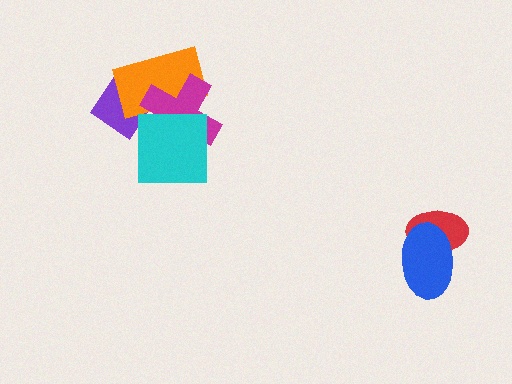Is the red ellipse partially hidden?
Yes, it is partially covered by another shape.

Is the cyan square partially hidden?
No, no other shape covers it.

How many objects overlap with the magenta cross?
3 objects overlap with the magenta cross.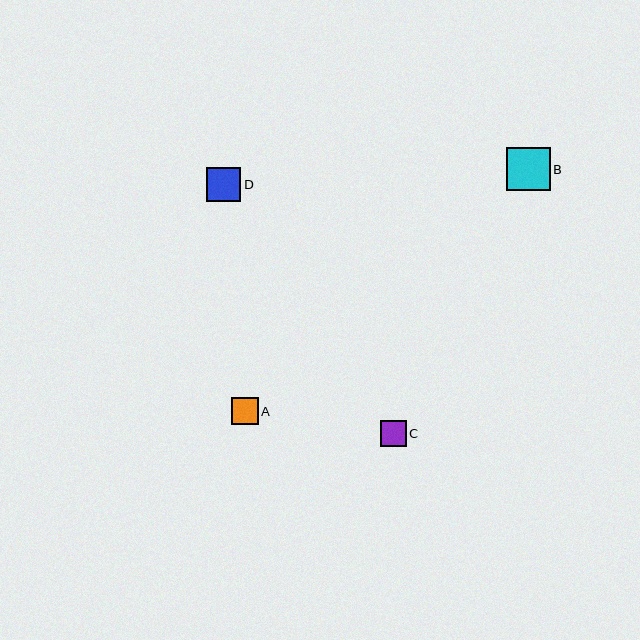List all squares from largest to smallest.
From largest to smallest: B, D, A, C.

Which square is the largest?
Square B is the largest with a size of approximately 44 pixels.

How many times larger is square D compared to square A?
Square D is approximately 1.3 times the size of square A.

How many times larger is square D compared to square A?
Square D is approximately 1.3 times the size of square A.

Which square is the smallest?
Square C is the smallest with a size of approximately 25 pixels.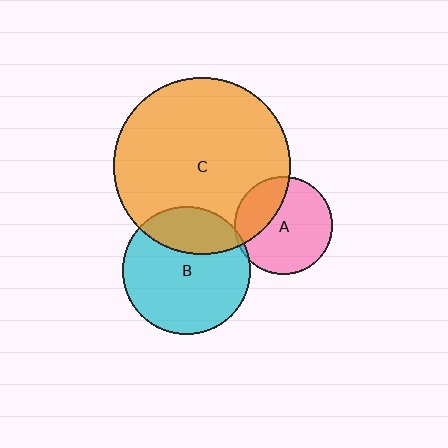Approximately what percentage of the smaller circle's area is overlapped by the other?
Approximately 25%.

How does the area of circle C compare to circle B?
Approximately 1.9 times.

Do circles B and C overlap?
Yes.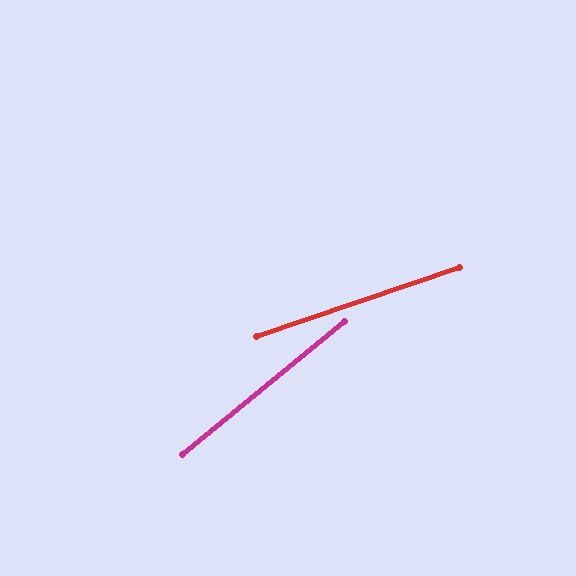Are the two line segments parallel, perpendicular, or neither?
Neither parallel nor perpendicular — they differ by about 21°.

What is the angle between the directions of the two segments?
Approximately 21 degrees.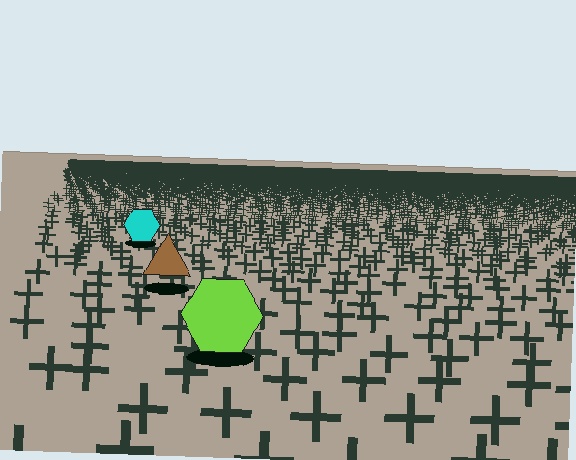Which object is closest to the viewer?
The lime hexagon is closest. The texture marks near it are larger and more spread out.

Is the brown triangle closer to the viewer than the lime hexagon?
No. The lime hexagon is closer — you can tell from the texture gradient: the ground texture is coarser near it.